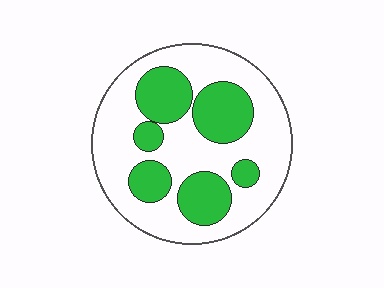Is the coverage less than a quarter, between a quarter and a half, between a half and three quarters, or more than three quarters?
Between a quarter and a half.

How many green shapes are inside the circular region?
6.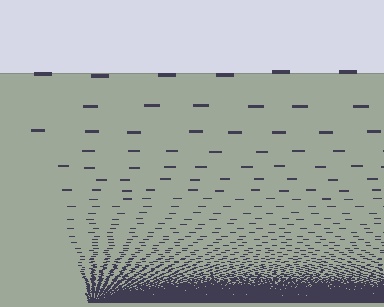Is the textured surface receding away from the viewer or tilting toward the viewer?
The surface appears to tilt toward the viewer. Texture elements get larger and sparser toward the top.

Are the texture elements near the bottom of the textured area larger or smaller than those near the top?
Smaller. The gradient is inverted — elements near the bottom are smaller and denser.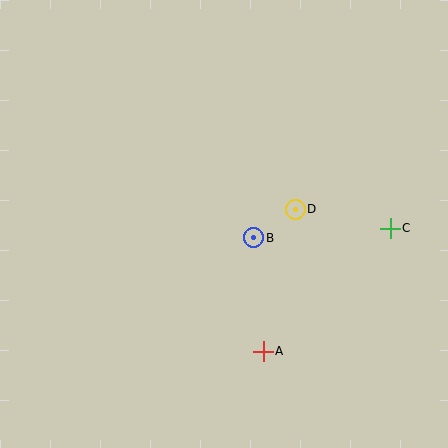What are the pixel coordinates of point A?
Point A is at (263, 351).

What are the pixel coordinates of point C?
Point C is at (390, 228).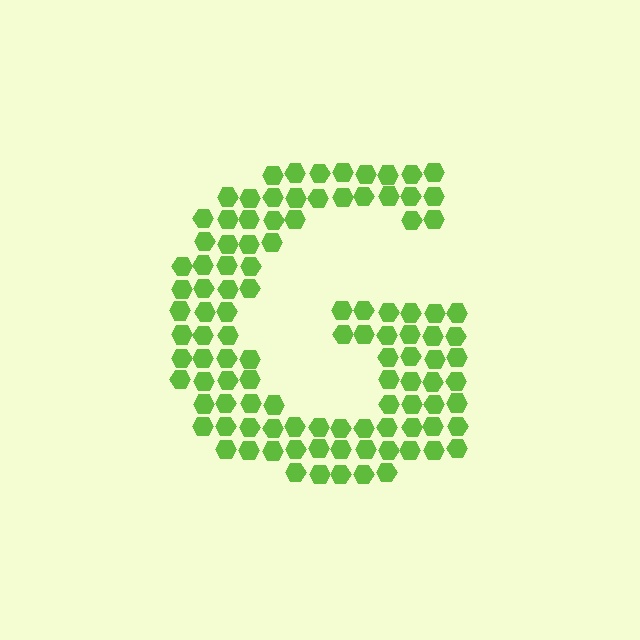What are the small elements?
The small elements are hexagons.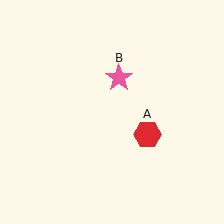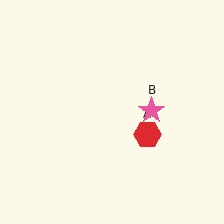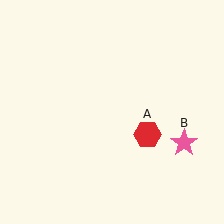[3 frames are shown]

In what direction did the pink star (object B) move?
The pink star (object B) moved down and to the right.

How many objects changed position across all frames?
1 object changed position: pink star (object B).